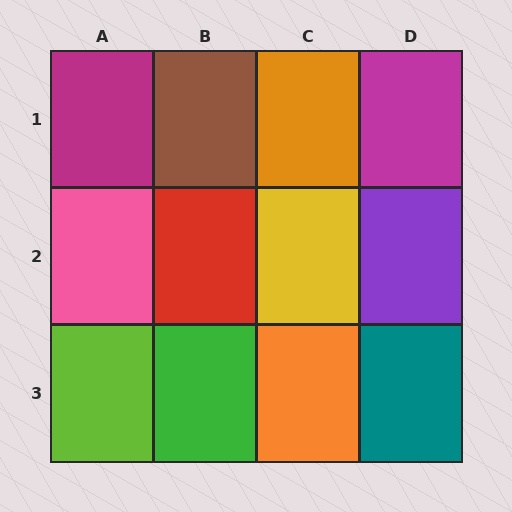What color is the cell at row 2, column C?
Yellow.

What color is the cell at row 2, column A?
Pink.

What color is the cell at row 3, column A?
Lime.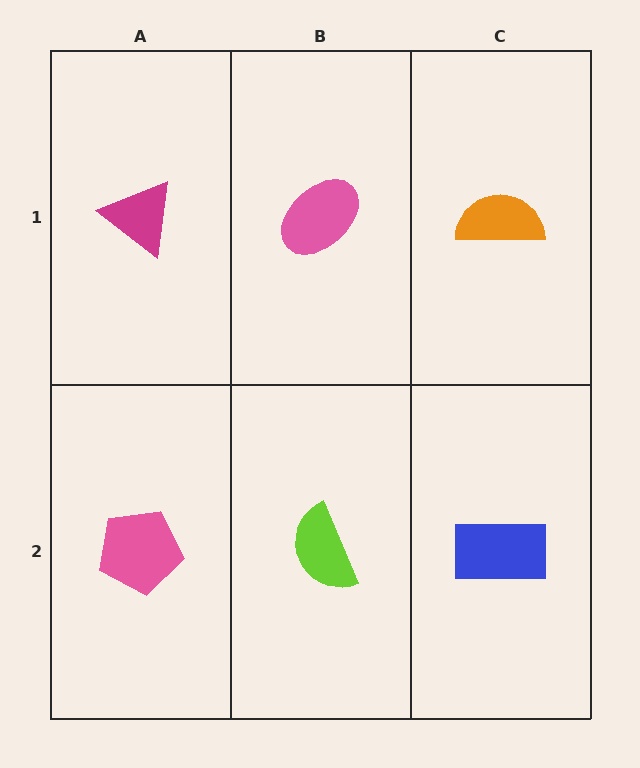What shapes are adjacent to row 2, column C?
An orange semicircle (row 1, column C), a lime semicircle (row 2, column B).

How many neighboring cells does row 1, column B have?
3.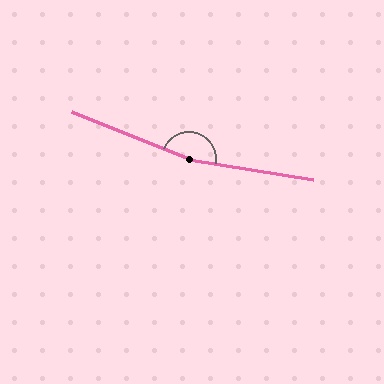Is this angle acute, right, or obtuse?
It is obtuse.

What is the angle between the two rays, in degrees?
Approximately 168 degrees.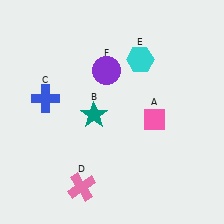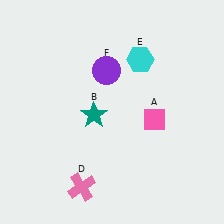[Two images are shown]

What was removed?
The blue cross (C) was removed in Image 2.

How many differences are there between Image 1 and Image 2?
There is 1 difference between the two images.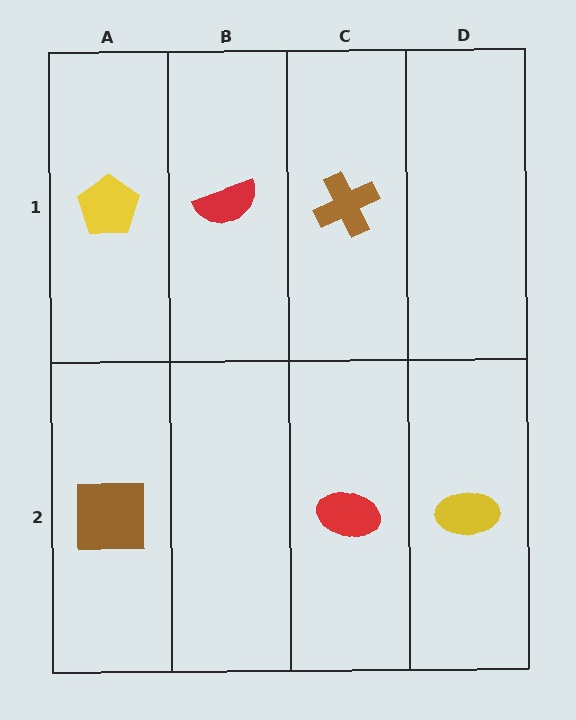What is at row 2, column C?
A red ellipse.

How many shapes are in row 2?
3 shapes.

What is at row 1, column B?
A red semicircle.